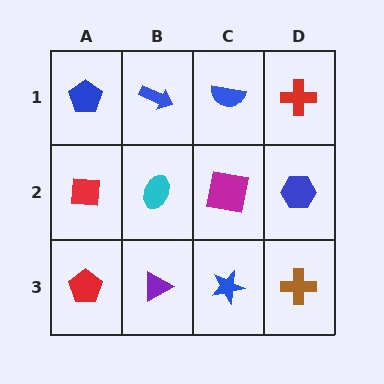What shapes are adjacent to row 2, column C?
A blue semicircle (row 1, column C), a blue star (row 3, column C), a cyan ellipse (row 2, column B), a blue hexagon (row 2, column D).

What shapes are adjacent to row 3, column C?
A magenta square (row 2, column C), a purple triangle (row 3, column B), a brown cross (row 3, column D).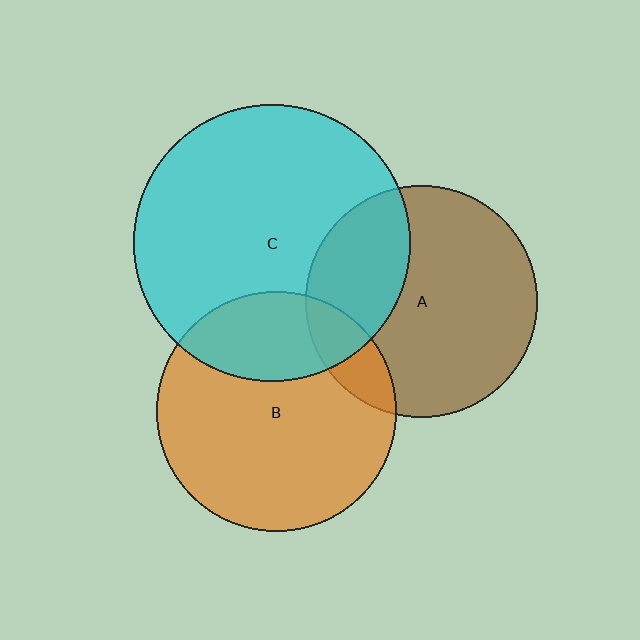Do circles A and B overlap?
Yes.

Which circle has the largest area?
Circle C (cyan).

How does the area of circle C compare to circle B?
Approximately 1.3 times.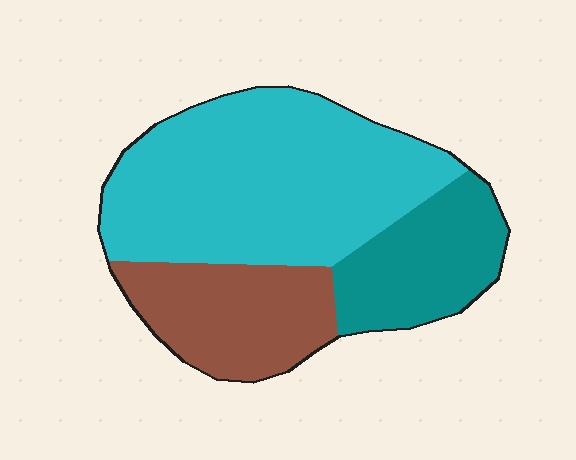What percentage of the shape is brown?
Brown takes up less than a quarter of the shape.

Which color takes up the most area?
Cyan, at roughly 55%.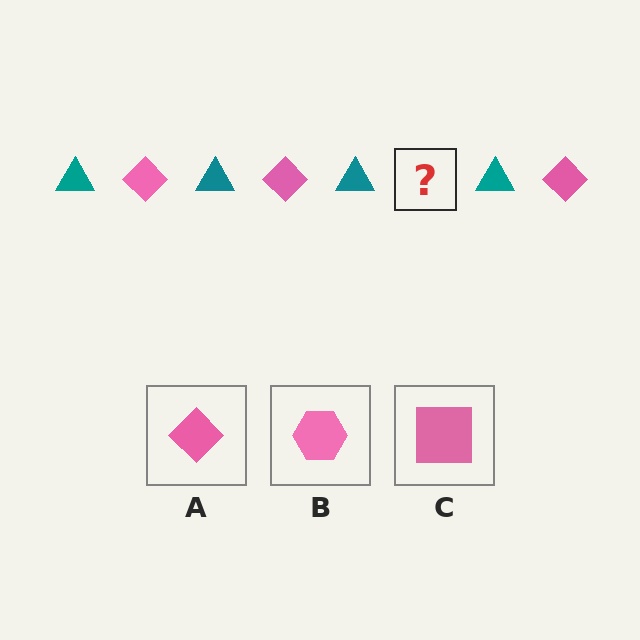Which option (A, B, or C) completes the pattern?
A.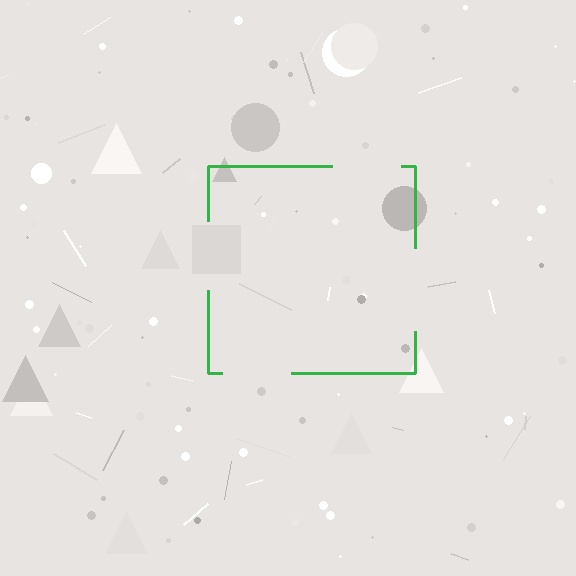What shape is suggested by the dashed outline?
The dashed outline suggests a square.